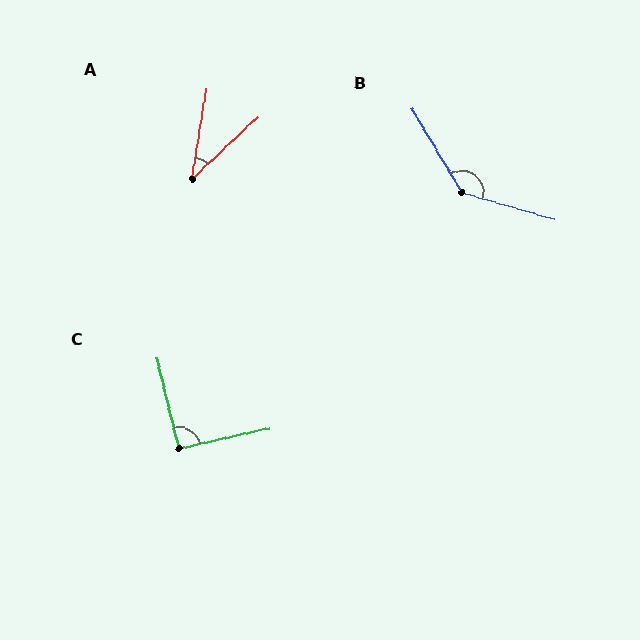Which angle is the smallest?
A, at approximately 38 degrees.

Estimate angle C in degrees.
Approximately 91 degrees.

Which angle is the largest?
B, at approximately 137 degrees.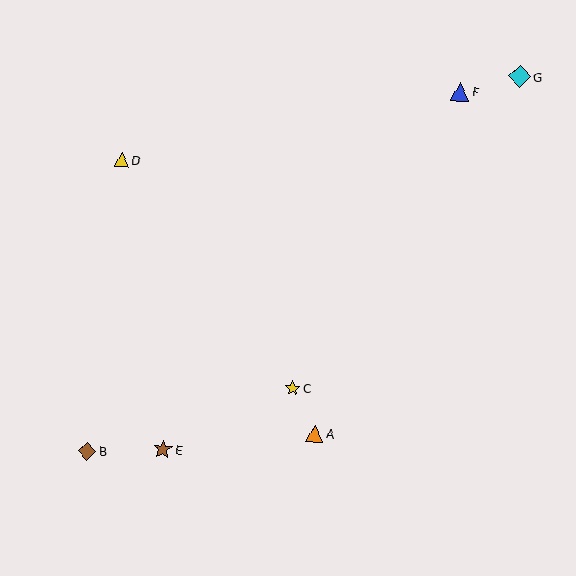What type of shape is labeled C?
Shape C is a yellow star.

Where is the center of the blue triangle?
The center of the blue triangle is at (460, 92).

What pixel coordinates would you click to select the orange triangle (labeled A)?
Click at (315, 433) to select the orange triangle A.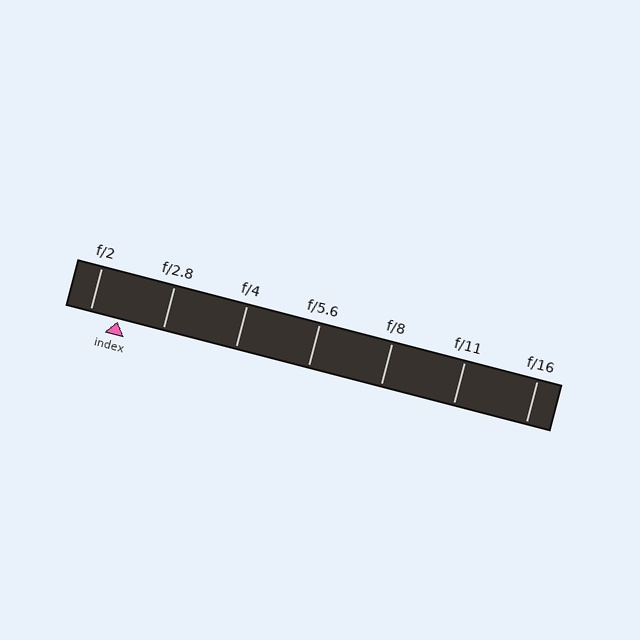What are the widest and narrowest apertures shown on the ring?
The widest aperture shown is f/2 and the narrowest is f/16.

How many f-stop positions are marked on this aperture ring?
There are 7 f-stop positions marked.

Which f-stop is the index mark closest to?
The index mark is closest to f/2.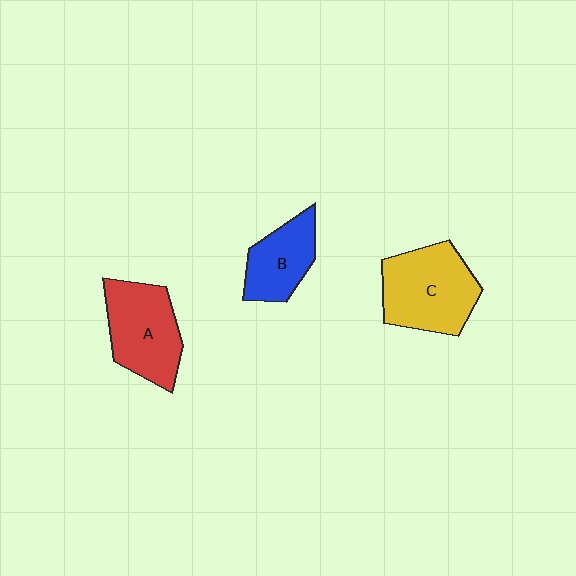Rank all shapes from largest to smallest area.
From largest to smallest: C (yellow), A (red), B (blue).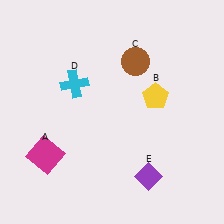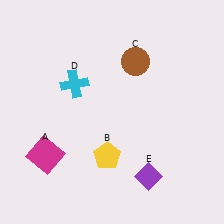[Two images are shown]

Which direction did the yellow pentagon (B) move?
The yellow pentagon (B) moved down.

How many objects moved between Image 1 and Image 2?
1 object moved between the two images.